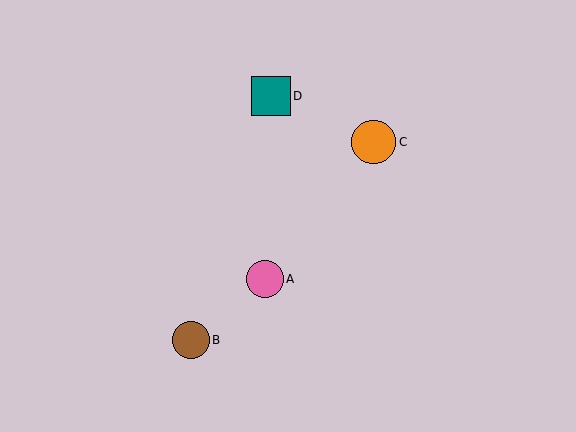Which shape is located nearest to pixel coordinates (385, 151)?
The orange circle (labeled C) at (374, 142) is nearest to that location.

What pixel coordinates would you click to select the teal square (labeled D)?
Click at (271, 96) to select the teal square D.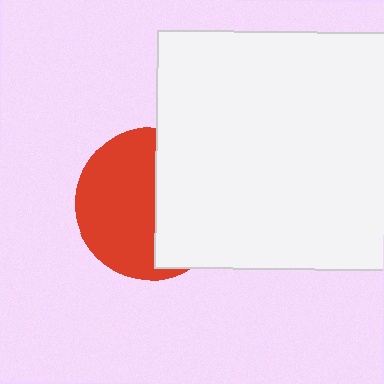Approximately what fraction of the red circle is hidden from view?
Roughly 45% of the red circle is hidden behind the white rectangle.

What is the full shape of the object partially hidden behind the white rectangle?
The partially hidden object is a red circle.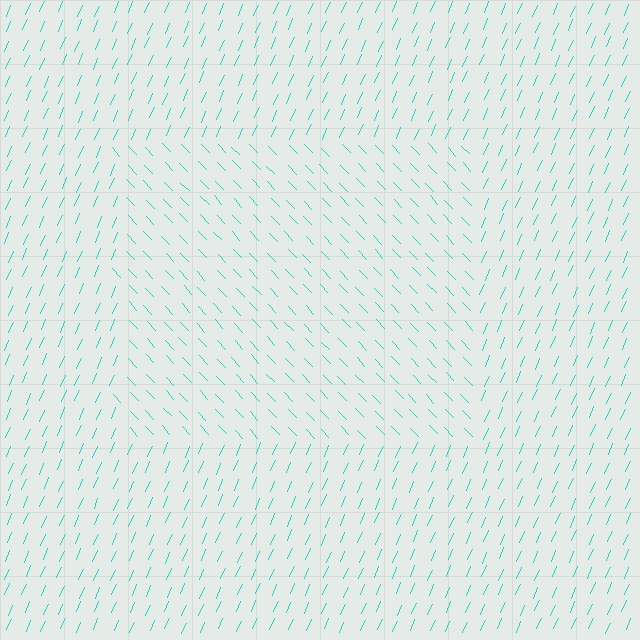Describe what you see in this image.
The image is filled with small cyan line segments. A rectangle region in the image has lines oriented differently from the surrounding lines, creating a visible texture boundary.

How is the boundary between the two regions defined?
The boundary is defined purely by a change in line orientation (approximately 67 degrees difference). All lines are the same color and thickness.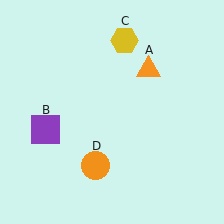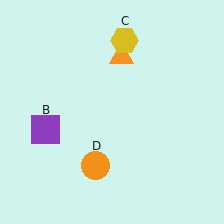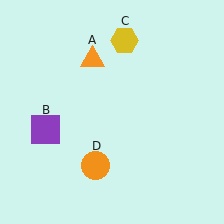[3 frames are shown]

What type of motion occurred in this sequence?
The orange triangle (object A) rotated counterclockwise around the center of the scene.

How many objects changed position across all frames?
1 object changed position: orange triangle (object A).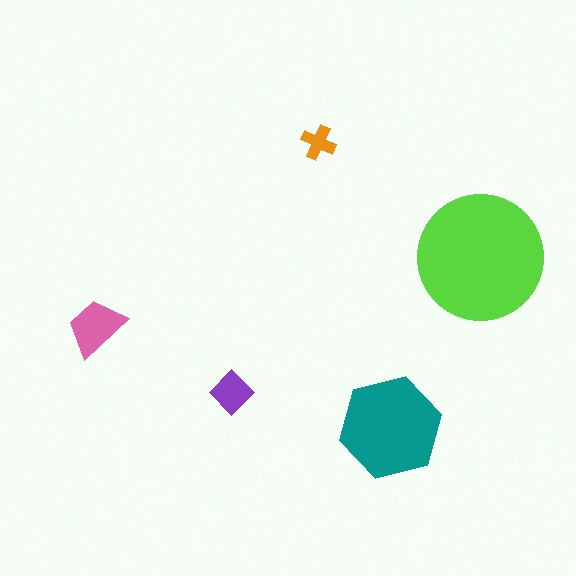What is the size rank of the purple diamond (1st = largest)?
4th.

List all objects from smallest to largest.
The orange cross, the purple diamond, the pink trapezoid, the teal hexagon, the lime circle.